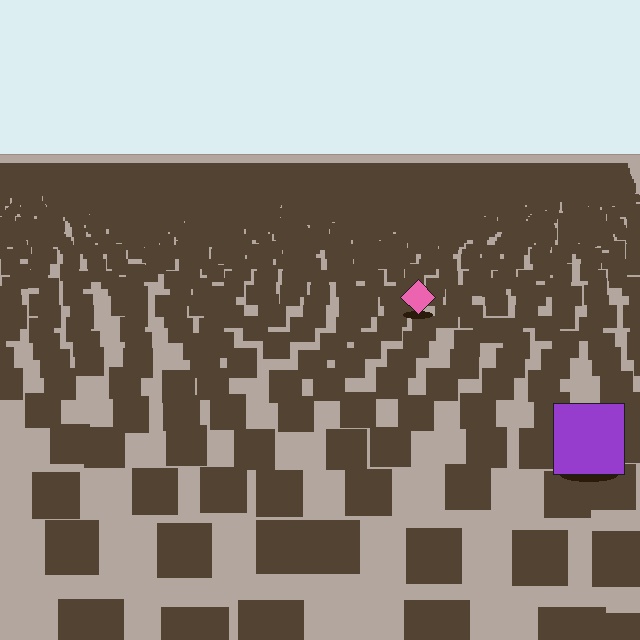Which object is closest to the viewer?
The purple square is closest. The texture marks near it are larger and more spread out.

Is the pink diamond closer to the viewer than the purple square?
No. The purple square is closer — you can tell from the texture gradient: the ground texture is coarser near it.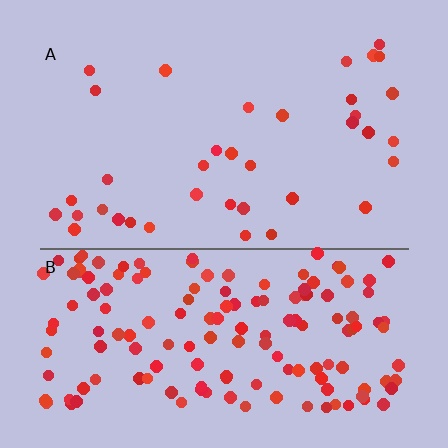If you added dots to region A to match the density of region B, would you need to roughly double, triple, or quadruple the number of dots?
Approximately quadruple.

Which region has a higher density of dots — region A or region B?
B (the bottom).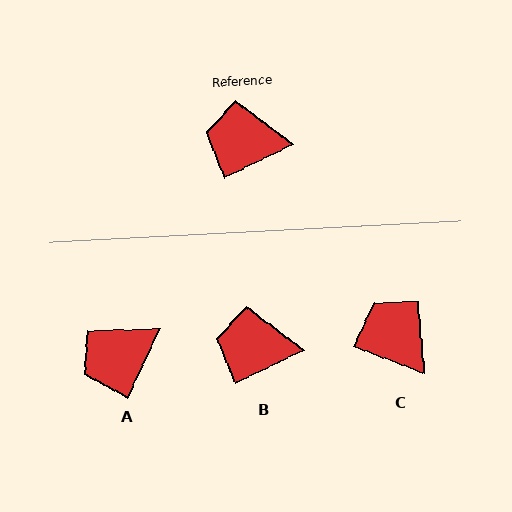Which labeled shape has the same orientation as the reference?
B.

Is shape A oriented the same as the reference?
No, it is off by about 39 degrees.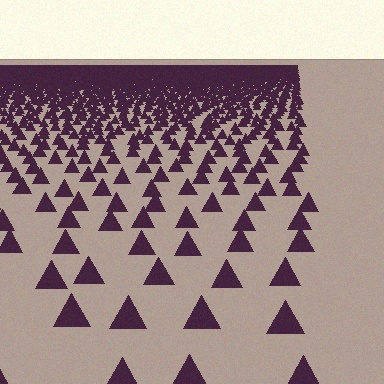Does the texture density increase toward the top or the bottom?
Density increases toward the top.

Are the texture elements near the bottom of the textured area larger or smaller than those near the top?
Larger. Near the bottom, elements are closer to the viewer and appear at a bigger on-screen size.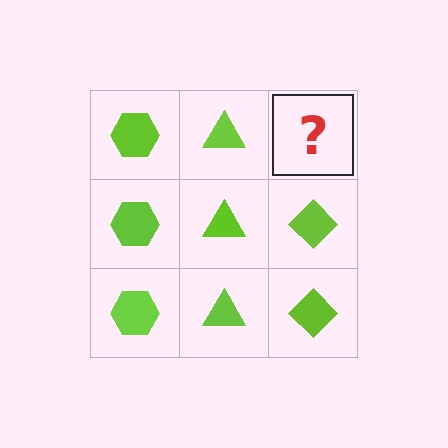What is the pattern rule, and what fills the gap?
The rule is that each column has a consistent shape. The gap should be filled with a lime diamond.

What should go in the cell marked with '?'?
The missing cell should contain a lime diamond.